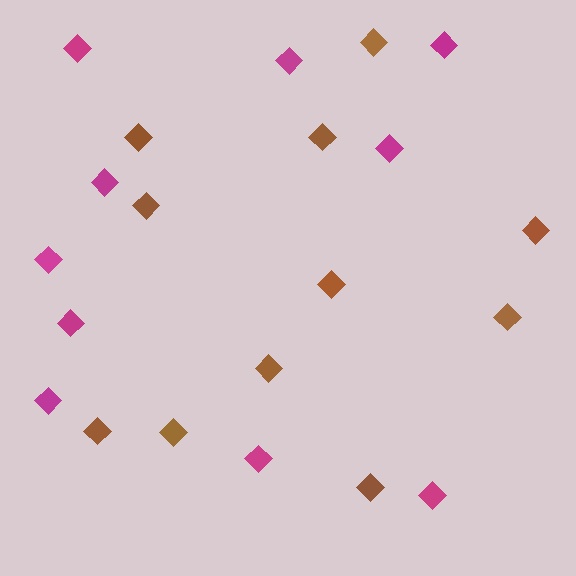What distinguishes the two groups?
There are 2 groups: one group of brown diamonds (11) and one group of magenta diamonds (10).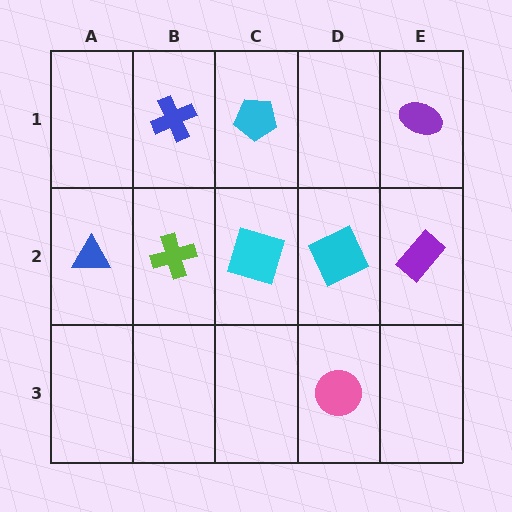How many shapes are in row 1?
3 shapes.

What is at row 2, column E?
A purple rectangle.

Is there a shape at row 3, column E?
No, that cell is empty.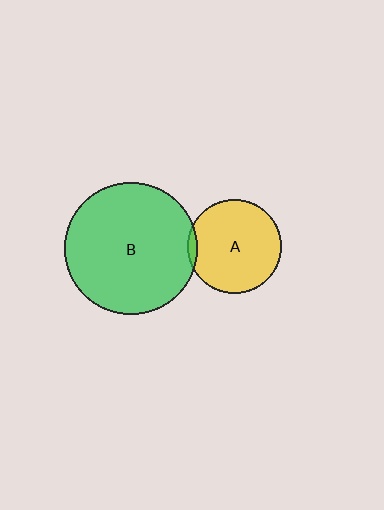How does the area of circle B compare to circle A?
Approximately 2.0 times.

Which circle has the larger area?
Circle B (green).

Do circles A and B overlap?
Yes.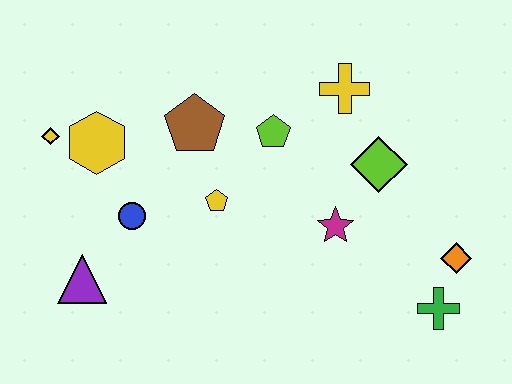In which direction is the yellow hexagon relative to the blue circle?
The yellow hexagon is above the blue circle.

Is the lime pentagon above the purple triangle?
Yes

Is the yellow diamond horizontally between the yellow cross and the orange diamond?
No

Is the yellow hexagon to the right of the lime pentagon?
No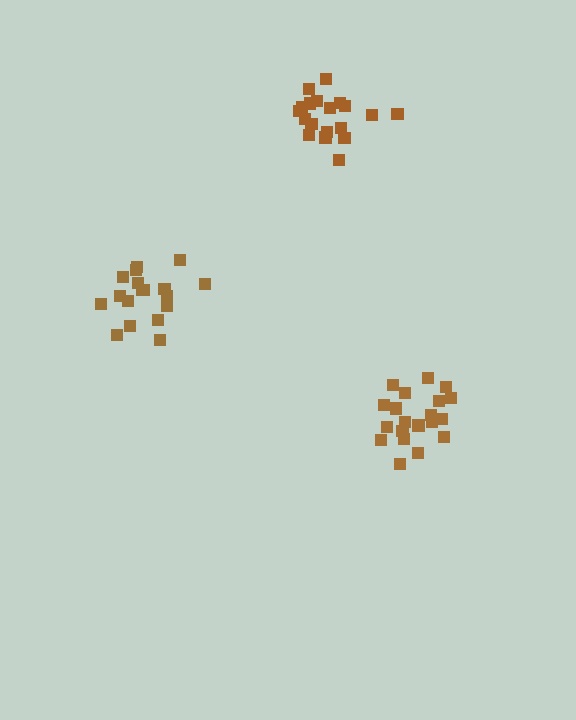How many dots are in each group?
Group 1: 19 dots, Group 2: 20 dots, Group 3: 18 dots (57 total).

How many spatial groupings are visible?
There are 3 spatial groupings.